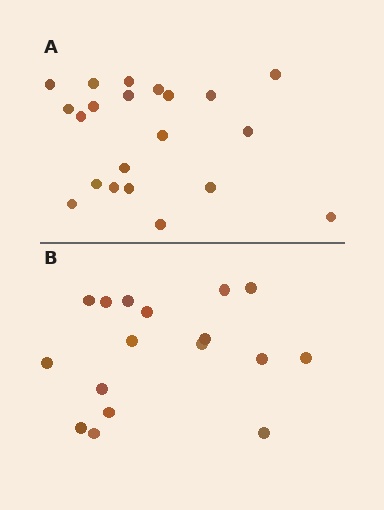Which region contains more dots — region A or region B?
Region A (the top region) has more dots.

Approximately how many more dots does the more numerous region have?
Region A has about 4 more dots than region B.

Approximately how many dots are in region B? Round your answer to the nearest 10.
About 20 dots. (The exact count is 17, which rounds to 20.)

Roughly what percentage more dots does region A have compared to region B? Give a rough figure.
About 25% more.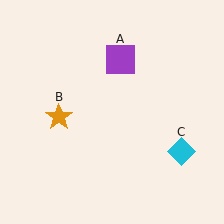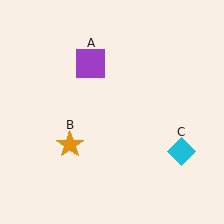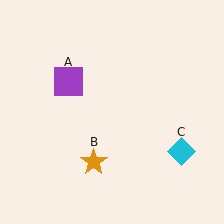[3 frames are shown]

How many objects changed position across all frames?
2 objects changed position: purple square (object A), orange star (object B).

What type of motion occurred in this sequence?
The purple square (object A), orange star (object B) rotated counterclockwise around the center of the scene.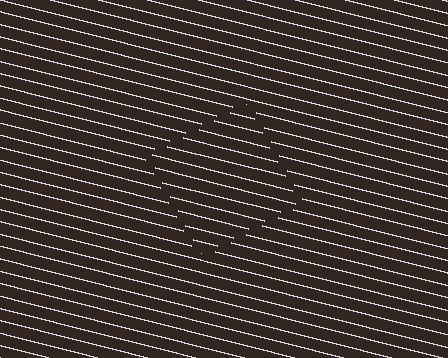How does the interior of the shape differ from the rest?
The interior of the shape contains the same grating, shifted by half a period — the contour is defined by the phase discontinuity where line-ends from the inner and outer gratings abut.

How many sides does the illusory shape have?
4 sides — the line-ends trace a square.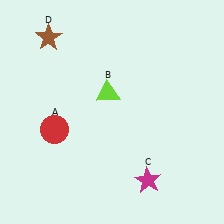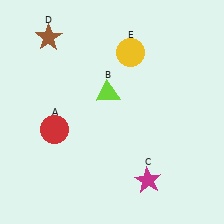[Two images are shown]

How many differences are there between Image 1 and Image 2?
There is 1 difference between the two images.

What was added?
A yellow circle (E) was added in Image 2.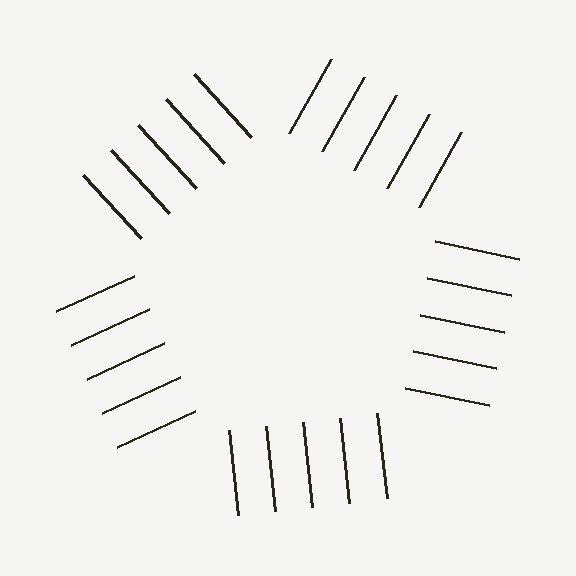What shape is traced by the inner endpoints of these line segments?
An illusory pentagon — the line segments terminate on its edges but no continuous stroke is drawn.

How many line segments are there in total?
25 — 5 along each of the 5 edges.